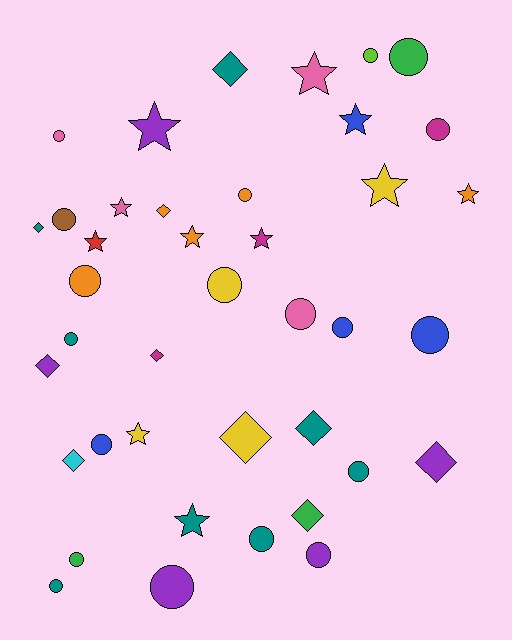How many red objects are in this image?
There is 1 red object.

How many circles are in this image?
There are 19 circles.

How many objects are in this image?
There are 40 objects.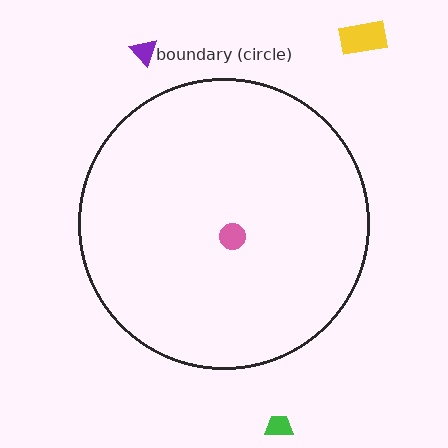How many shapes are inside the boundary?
1 inside, 3 outside.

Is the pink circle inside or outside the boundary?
Inside.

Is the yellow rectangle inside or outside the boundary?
Outside.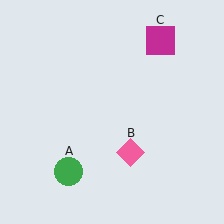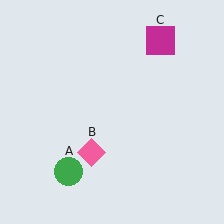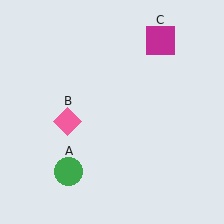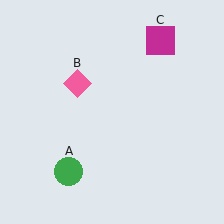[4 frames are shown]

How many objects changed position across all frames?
1 object changed position: pink diamond (object B).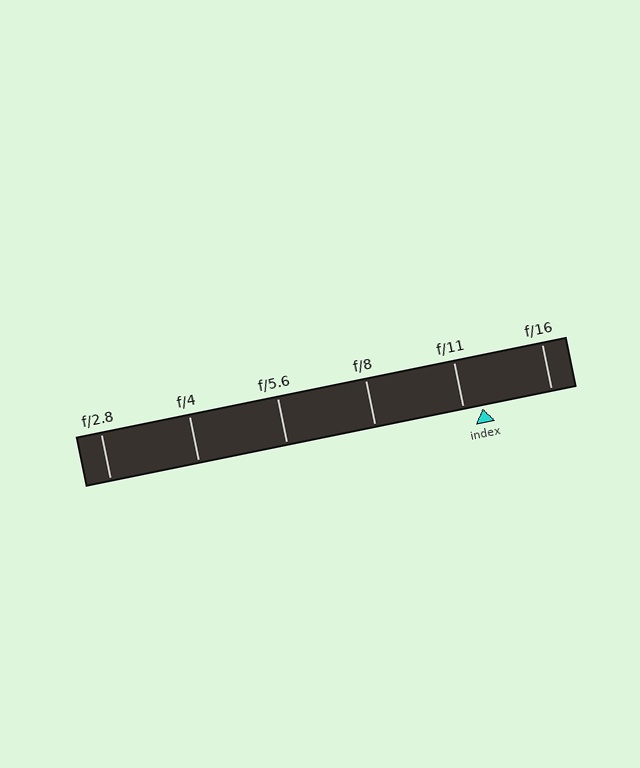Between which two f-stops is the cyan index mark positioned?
The index mark is between f/11 and f/16.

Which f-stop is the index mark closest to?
The index mark is closest to f/11.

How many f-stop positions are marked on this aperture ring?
There are 6 f-stop positions marked.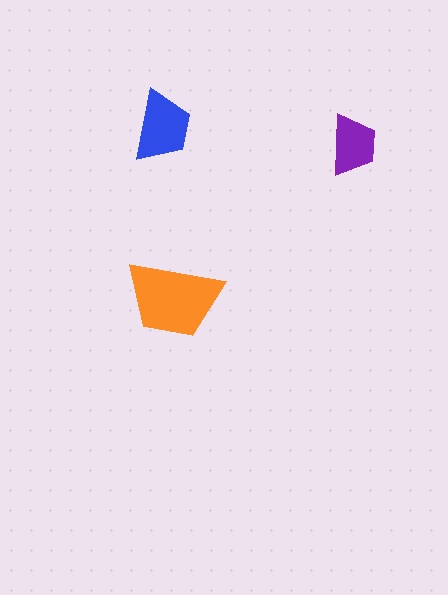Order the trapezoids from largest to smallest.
the orange one, the blue one, the purple one.